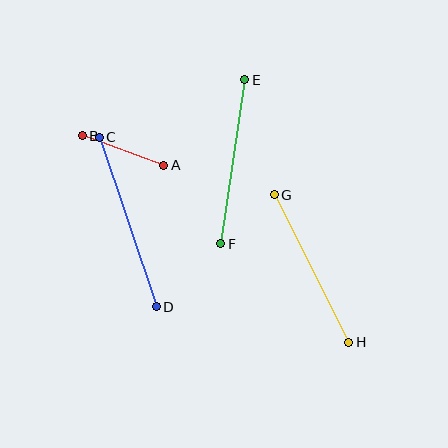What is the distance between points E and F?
The distance is approximately 166 pixels.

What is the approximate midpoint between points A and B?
The midpoint is at approximately (123, 150) pixels.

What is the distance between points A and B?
The distance is approximately 87 pixels.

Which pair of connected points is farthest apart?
Points C and D are farthest apart.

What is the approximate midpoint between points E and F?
The midpoint is at approximately (233, 162) pixels.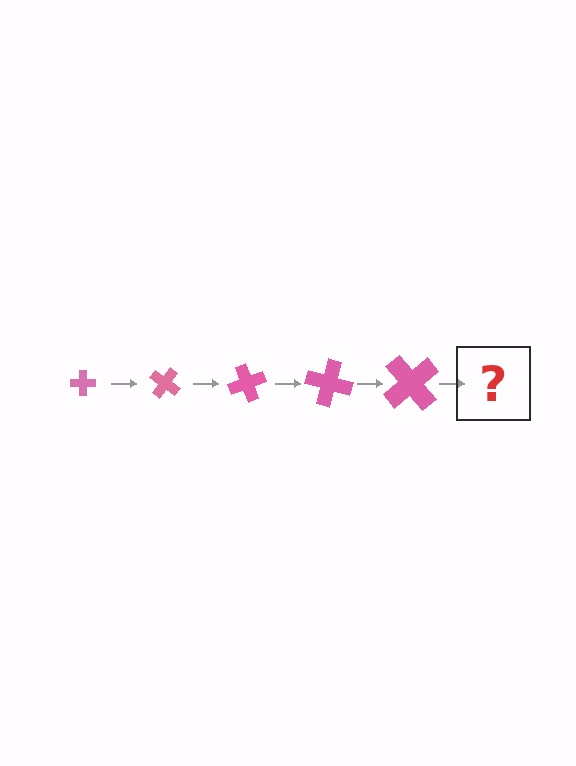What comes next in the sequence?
The next element should be a cross, larger than the previous one and rotated 175 degrees from the start.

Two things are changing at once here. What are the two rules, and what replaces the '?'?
The two rules are that the cross grows larger each step and it rotates 35 degrees each step. The '?' should be a cross, larger than the previous one and rotated 175 degrees from the start.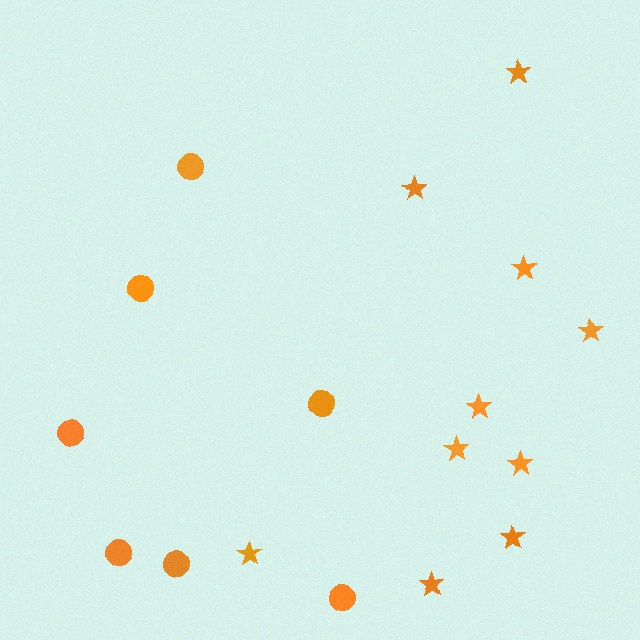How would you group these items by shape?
There are 2 groups: one group of circles (7) and one group of stars (10).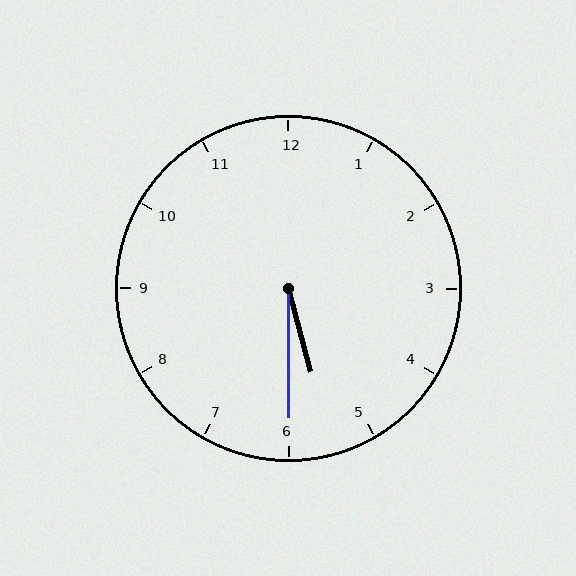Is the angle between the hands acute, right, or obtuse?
It is acute.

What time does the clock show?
5:30.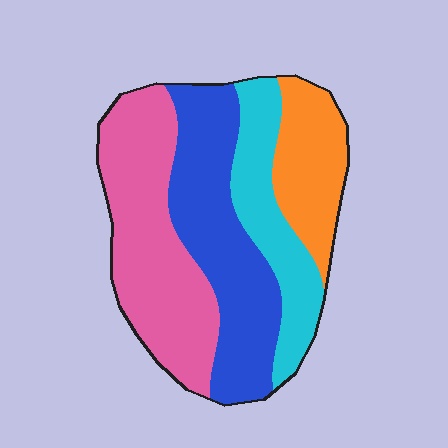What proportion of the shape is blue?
Blue covers roughly 30% of the shape.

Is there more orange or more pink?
Pink.